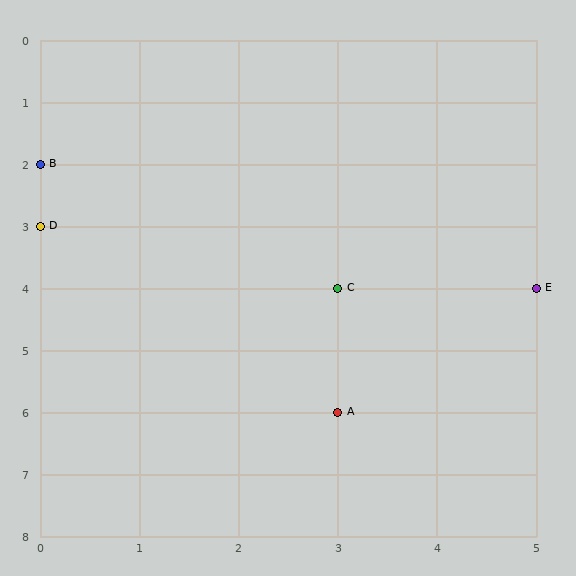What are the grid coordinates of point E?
Point E is at grid coordinates (5, 4).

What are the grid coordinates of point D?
Point D is at grid coordinates (0, 3).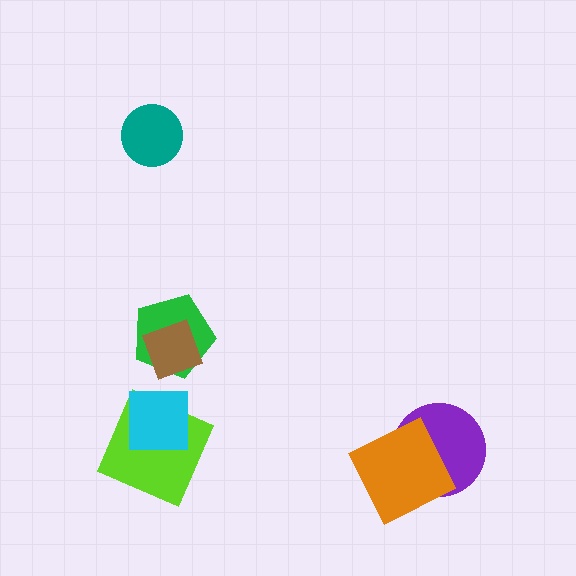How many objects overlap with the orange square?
1 object overlaps with the orange square.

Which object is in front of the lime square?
The cyan square is in front of the lime square.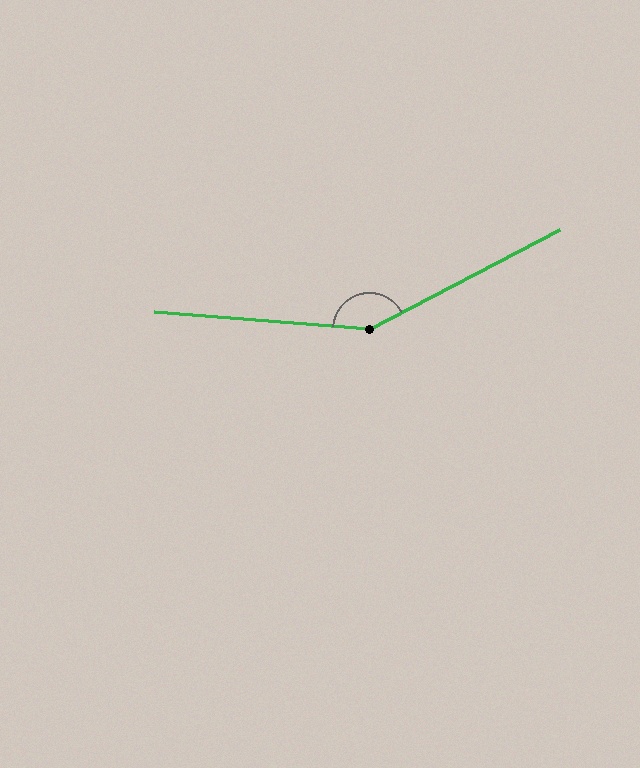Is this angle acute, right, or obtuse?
It is obtuse.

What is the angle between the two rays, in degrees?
Approximately 148 degrees.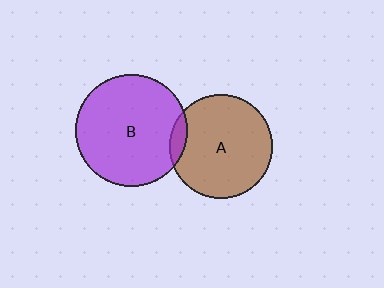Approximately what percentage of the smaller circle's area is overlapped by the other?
Approximately 10%.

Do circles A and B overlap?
Yes.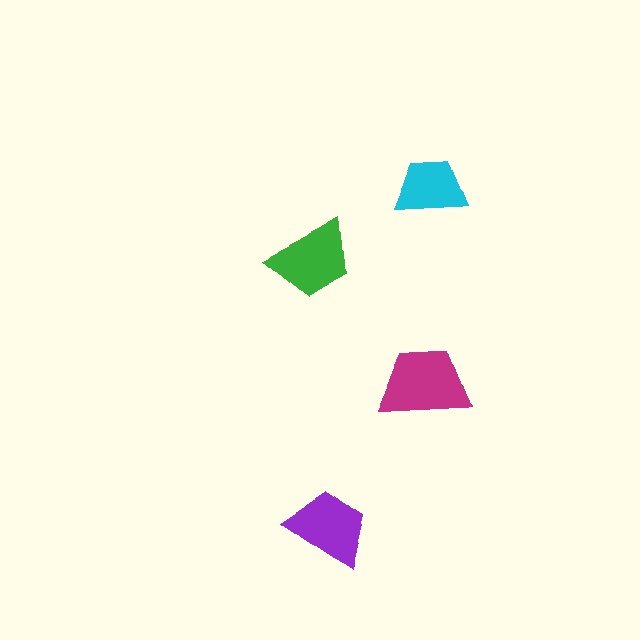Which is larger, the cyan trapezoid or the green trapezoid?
The green one.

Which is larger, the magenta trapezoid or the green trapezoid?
The magenta one.